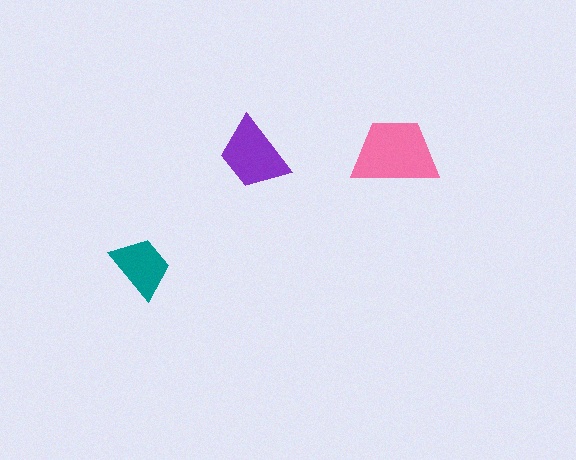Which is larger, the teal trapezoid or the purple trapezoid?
The purple one.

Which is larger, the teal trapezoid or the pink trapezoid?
The pink one.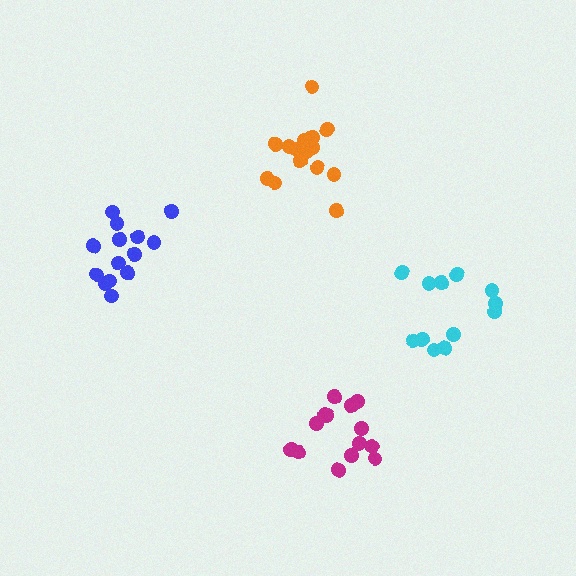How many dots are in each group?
Group 1: 14 dots, Group 2: 14 dots, Group 3: 16 dots, Group 4: 12 dots (56 total).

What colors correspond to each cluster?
The clusters are colored: blue, magenta, orange, cyan.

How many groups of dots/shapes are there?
There are 4 groups.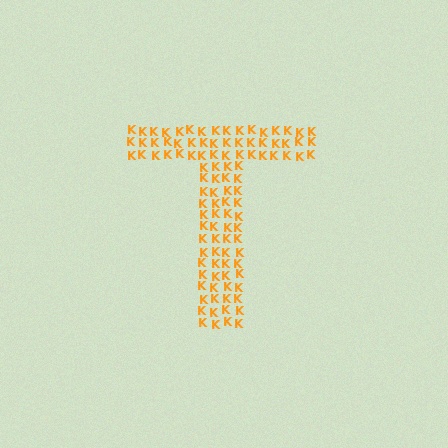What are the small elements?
The small elements are letter K's.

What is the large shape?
The large shape is the letter T.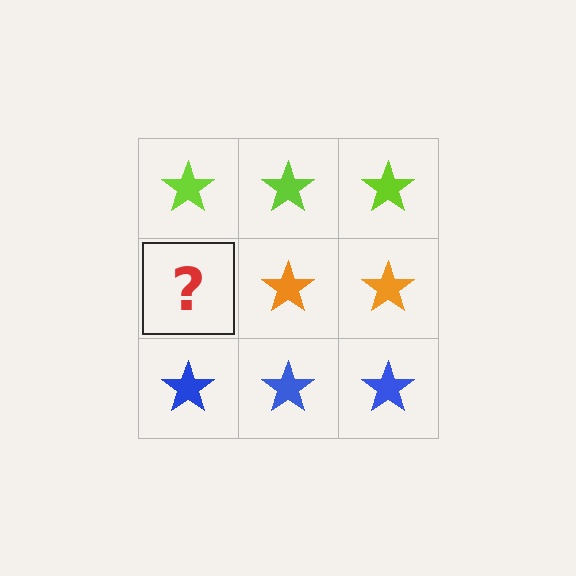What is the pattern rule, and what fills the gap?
The rule is that each row has a consistent color. The gap should be filled with an orange star.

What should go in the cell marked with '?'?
The missing cell should contain an orange star.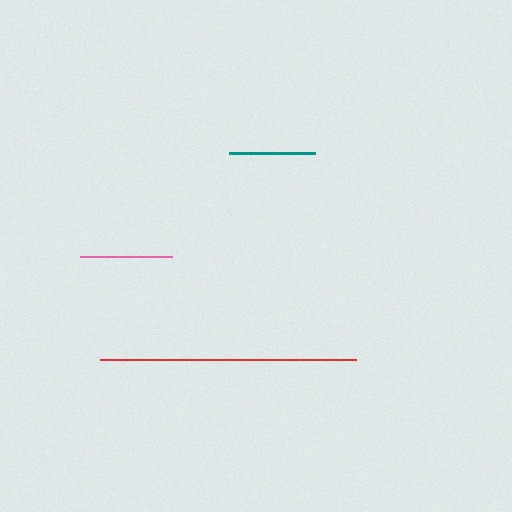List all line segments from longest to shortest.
From longest to shortest: red, pink, teal.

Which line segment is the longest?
The red line is the longest at approximately 256 pixels.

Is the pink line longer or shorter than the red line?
The red line is longer than the pink line.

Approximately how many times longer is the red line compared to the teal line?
The red line is approximately 3.0 times the length of the teal line.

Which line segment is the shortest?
The teal line is the shortest at approximately 86 pixels.